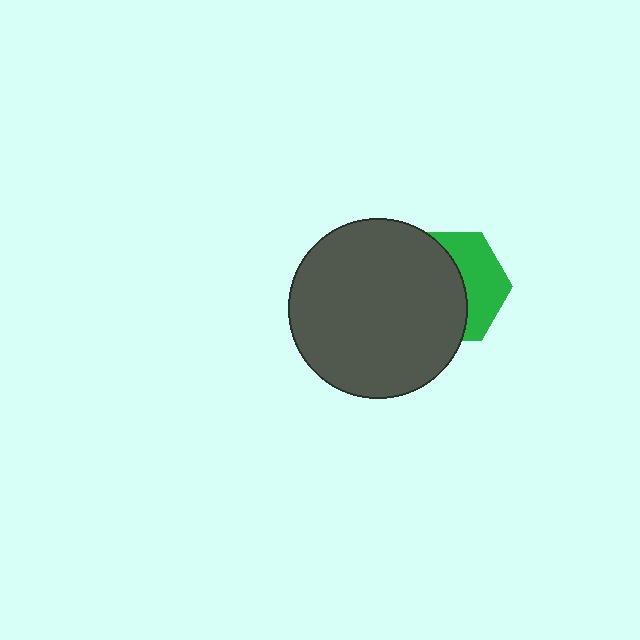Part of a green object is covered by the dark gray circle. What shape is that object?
It is a hexagon.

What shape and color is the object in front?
The object in front is a dark gray circle.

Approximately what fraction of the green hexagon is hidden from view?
Roughly 59% of the green hexagon is hidden behind the dark gray circle.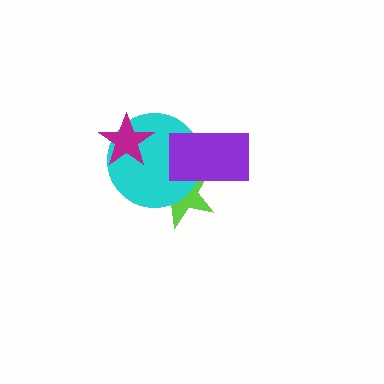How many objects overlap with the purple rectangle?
2 objects overlap with the purple rectangle.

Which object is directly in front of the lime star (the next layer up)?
The cyan circle is directly in front of the lime star.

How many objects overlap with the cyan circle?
3 objects overlap with the cyan circle.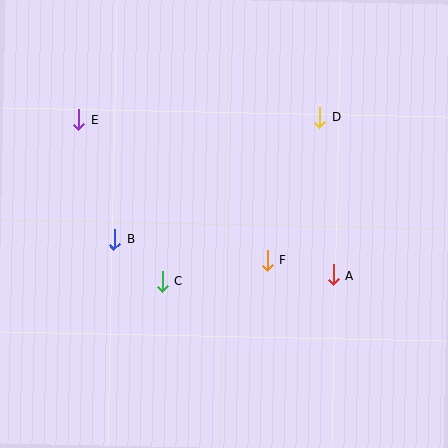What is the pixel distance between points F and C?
The distance between F and C is 108 pixels.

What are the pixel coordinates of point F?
Point F is at (267, 260).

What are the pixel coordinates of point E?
Point E is at (79, 120).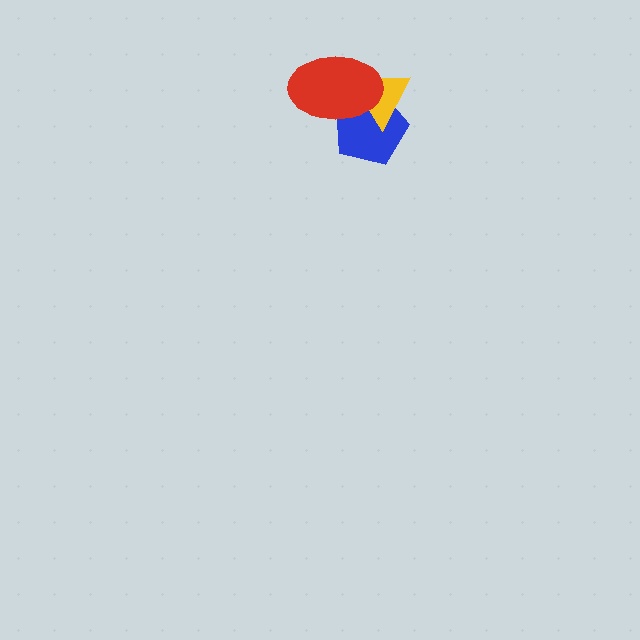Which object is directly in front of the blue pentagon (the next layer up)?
The yellow triangle is directly in front of the blue pentagon.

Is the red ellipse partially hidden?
No, no other shape covers it.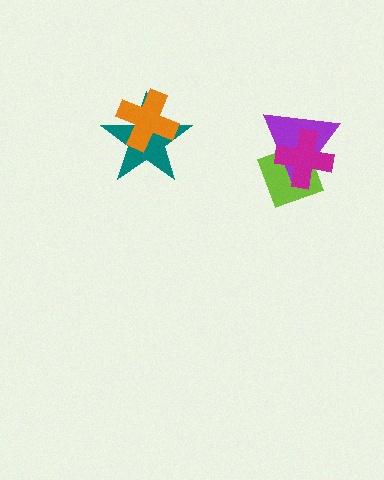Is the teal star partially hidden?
Yes, it is partially covered by another shape.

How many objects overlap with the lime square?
2 objects overlap with the lime square.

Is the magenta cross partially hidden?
No, no other shape covers it.